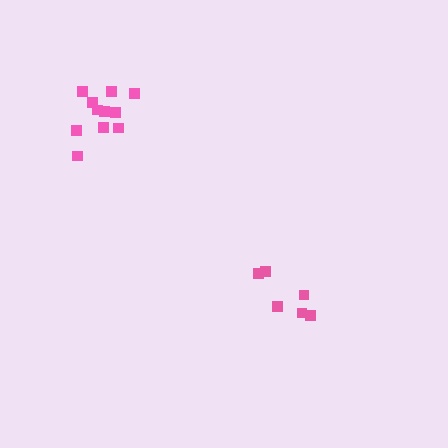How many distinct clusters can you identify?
There are 2 distinct clusters.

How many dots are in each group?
Group 1: 11 dots, Group 2: 6 dots (17 total).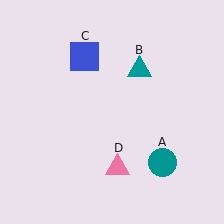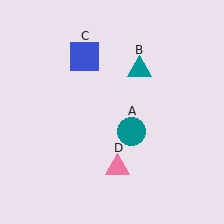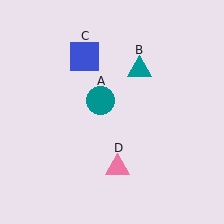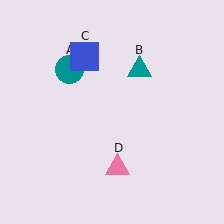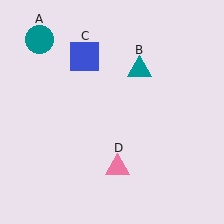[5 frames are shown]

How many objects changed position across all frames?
1 object changed position: teal circle (object A).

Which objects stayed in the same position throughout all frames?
Teal triangle (object B) and blue square (object C) and pink triangle (object D) remained stationary.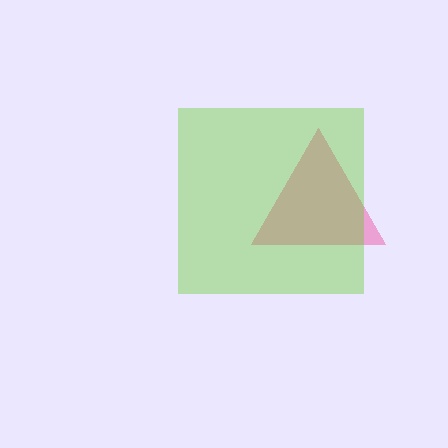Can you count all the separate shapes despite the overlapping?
Yes, there are 2 separate shapes.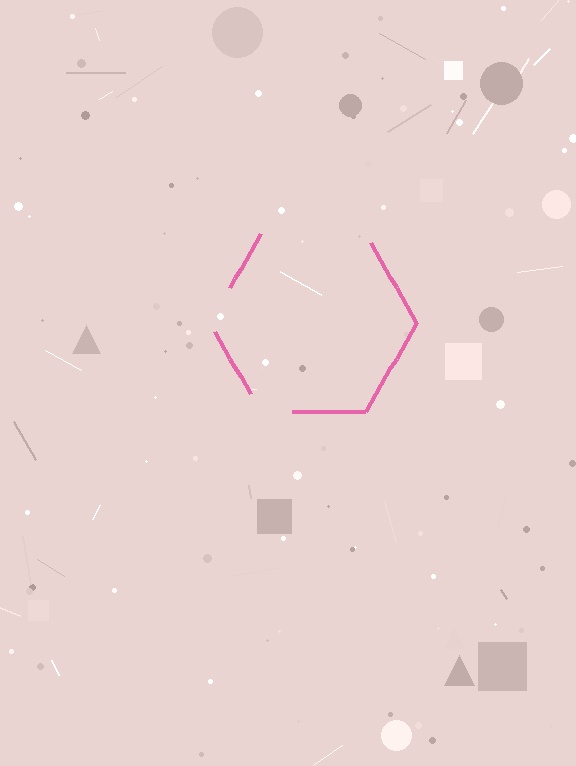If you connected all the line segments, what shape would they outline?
They would outline a hexagon.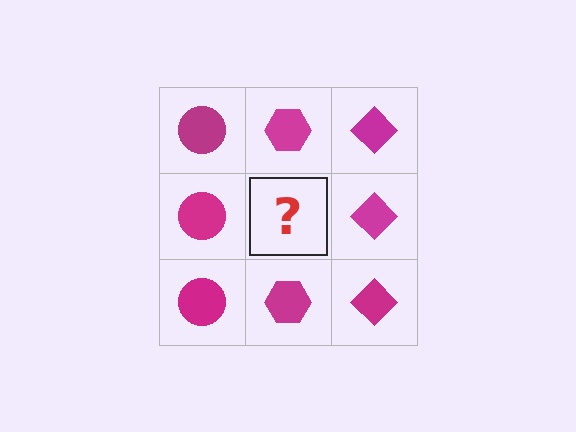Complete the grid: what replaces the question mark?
The question mark should be replaced with a magenta hexagon.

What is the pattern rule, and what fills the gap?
The rule is that each column has a consistent shape. The gap should be filled with a magenta hexagon.